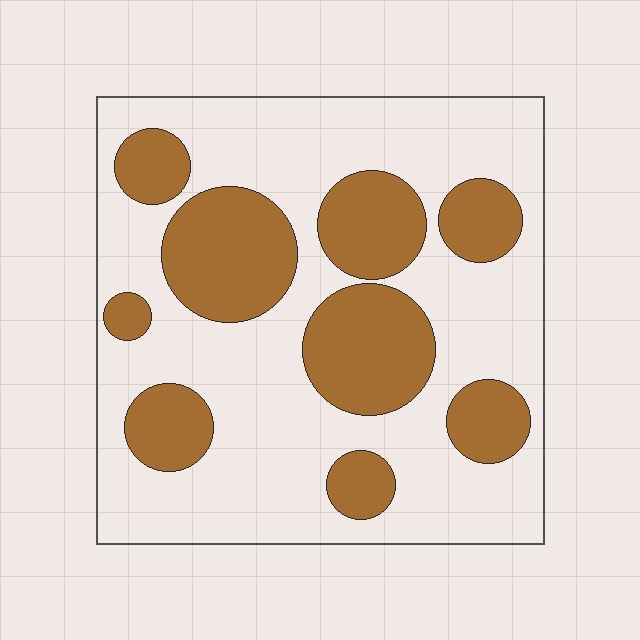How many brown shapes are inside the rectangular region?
9.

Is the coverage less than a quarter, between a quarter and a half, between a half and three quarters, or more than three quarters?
Between a quarter and a half.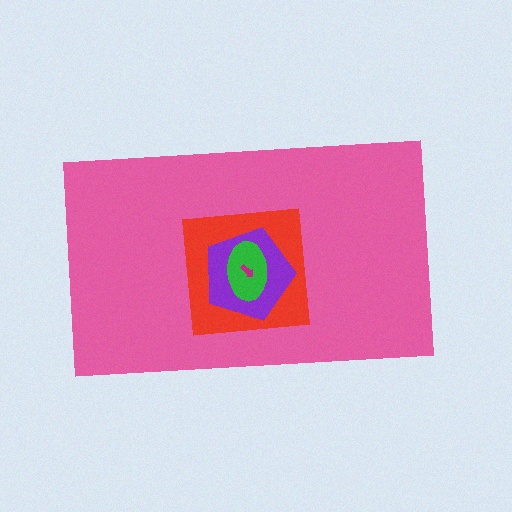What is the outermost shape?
The pink rectangle.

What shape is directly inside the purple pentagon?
The green ellipse.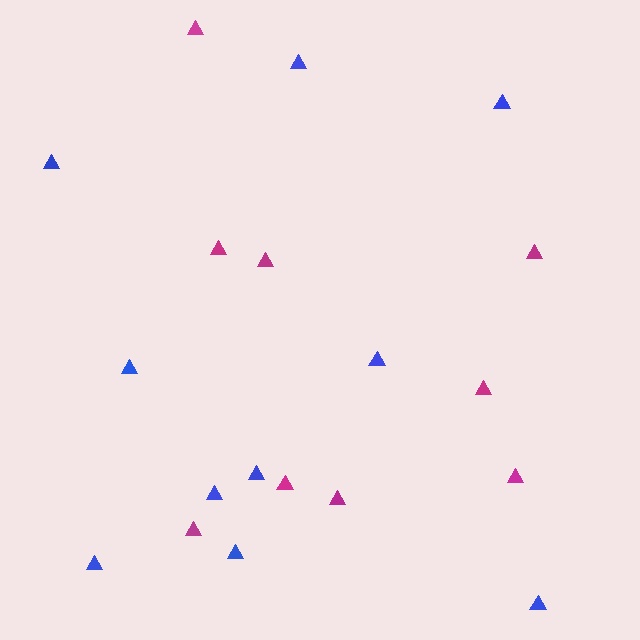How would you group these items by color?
There are 2 groups: one group of blue triangles (10) and one group of magenta triangles (9).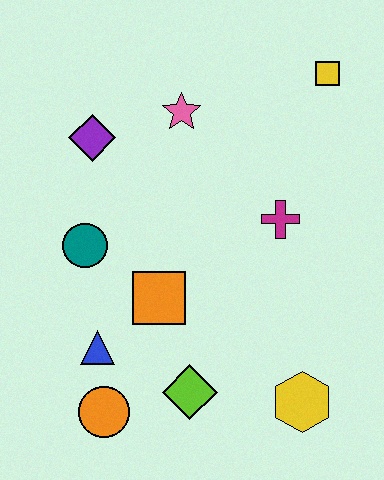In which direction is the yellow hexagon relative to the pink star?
The yellow hexagon is below the pink star.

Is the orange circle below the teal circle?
Yes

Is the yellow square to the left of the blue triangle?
No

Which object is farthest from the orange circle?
The yellow square is farthest from the orange circle.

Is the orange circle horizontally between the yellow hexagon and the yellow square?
No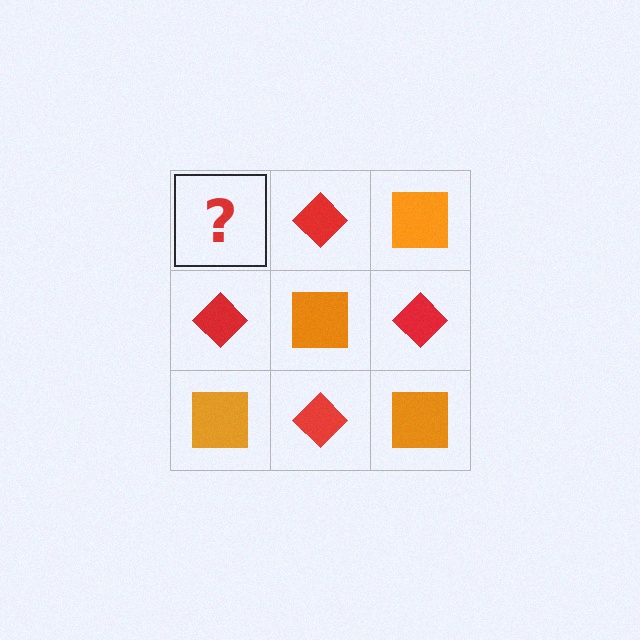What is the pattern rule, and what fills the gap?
The rule is that it alternates orange square and red diamond in a checkerboard pattern. The gap should be filled with an orange square.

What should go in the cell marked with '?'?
The missing cell should contain an orange square.